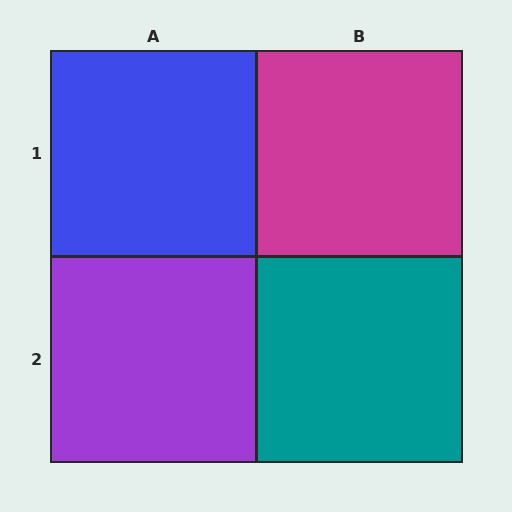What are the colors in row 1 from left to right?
Blue, magenta.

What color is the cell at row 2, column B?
Teal.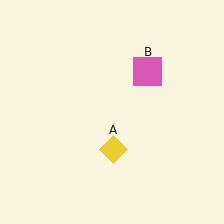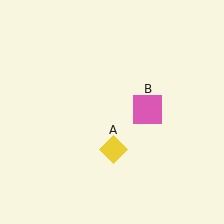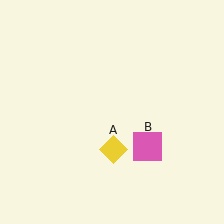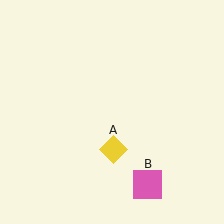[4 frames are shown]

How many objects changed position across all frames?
1 object changed position: pink square (object B).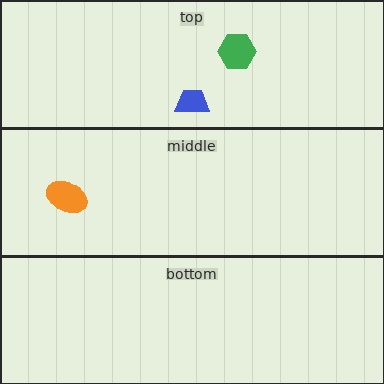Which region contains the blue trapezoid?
The top region.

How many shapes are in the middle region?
1.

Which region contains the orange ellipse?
The middle region.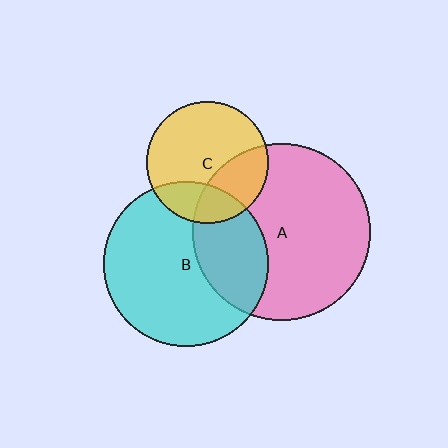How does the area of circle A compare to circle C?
Approximately 2.1 times.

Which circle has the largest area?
Circle A (pink).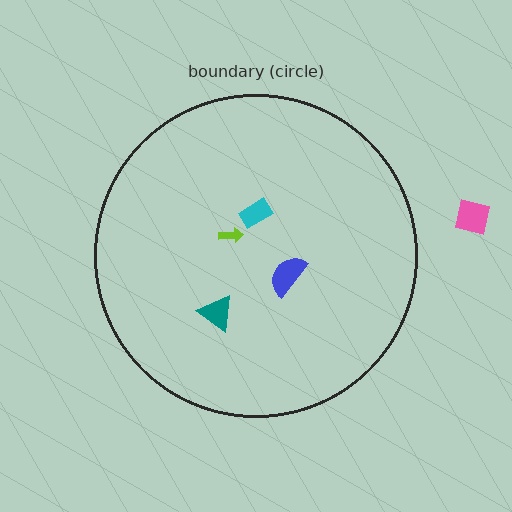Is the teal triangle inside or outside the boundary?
Inside.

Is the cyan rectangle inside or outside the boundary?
Inside.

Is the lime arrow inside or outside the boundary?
Inside.